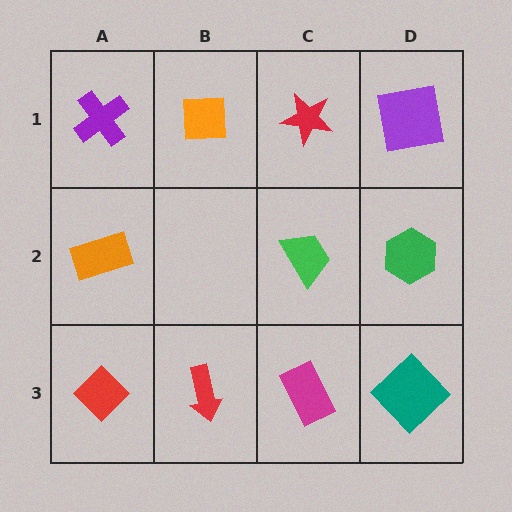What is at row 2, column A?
An orange rectangle.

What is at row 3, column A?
A red diamond.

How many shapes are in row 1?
4 shapes.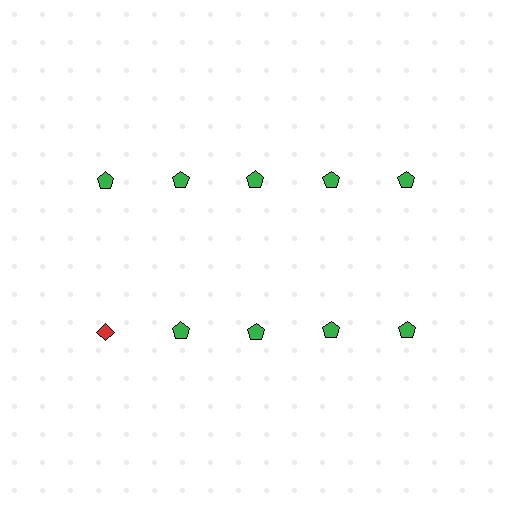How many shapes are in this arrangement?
There are 10 shapes arranged in a grid pattern.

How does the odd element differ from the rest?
It differs in both color (red instead of green) and shape (diamond instead of pentagon).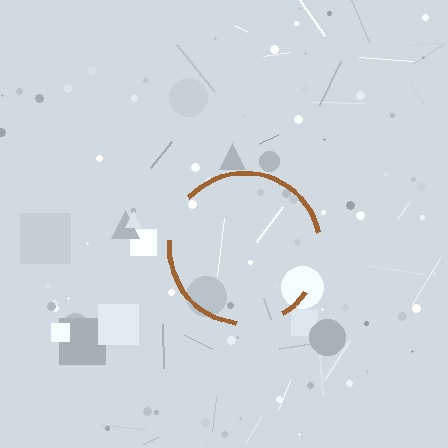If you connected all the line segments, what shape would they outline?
They would outline a circle.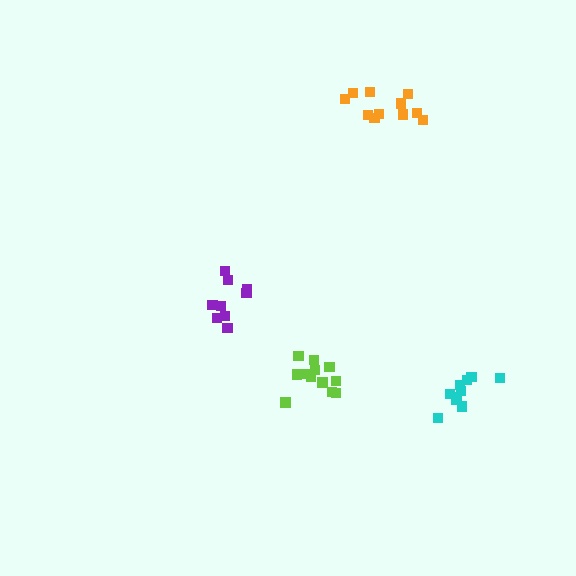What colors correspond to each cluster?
The clusters are colored: orange, lime, purple, cyan.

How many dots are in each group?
Group 1: 11 dots, Group 2: 12 dots, Group 3: 9 dots, Group 4: 10 dots (42 total).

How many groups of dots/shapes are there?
There are 4 groups.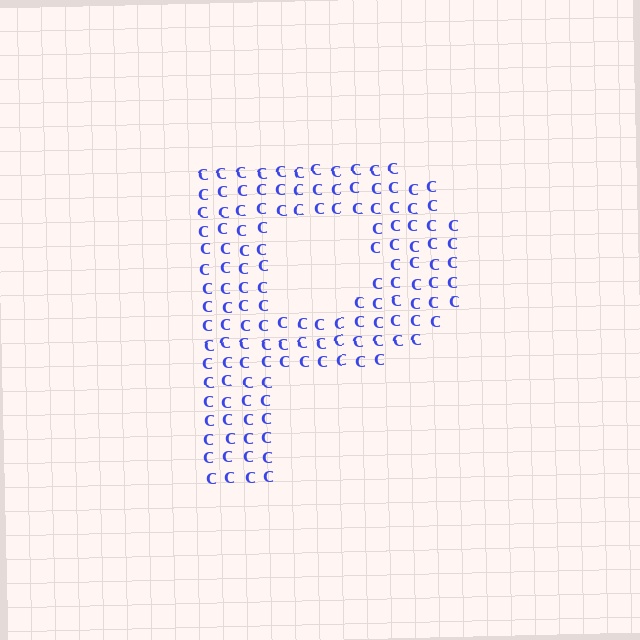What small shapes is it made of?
It is made of small letter C's.